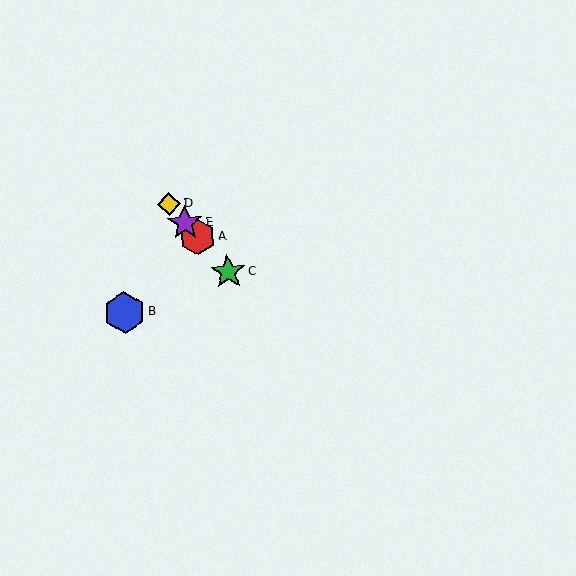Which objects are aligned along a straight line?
Objects A, C, D, E are aligned along a straight line.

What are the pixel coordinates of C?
Object C is at (228, 272).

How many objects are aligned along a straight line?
4 objects (A, C, D, E) are aligned along a straight line.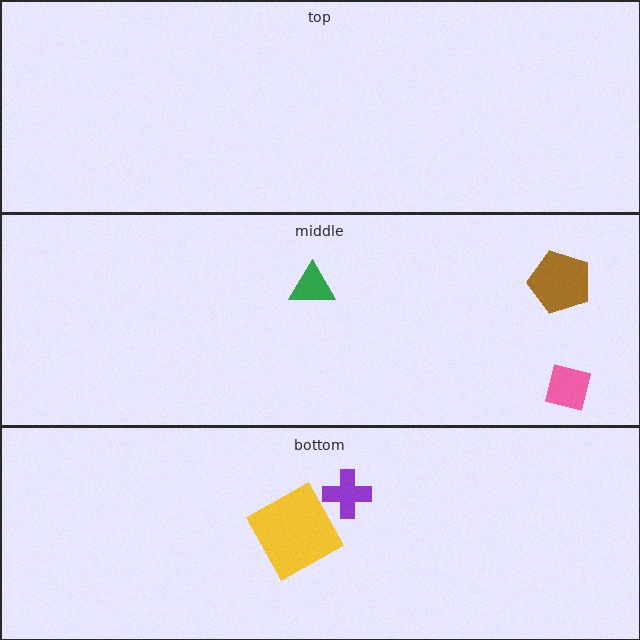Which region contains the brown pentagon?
The middle region.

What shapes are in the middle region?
The pink square, the green triangle, the brown pentagon.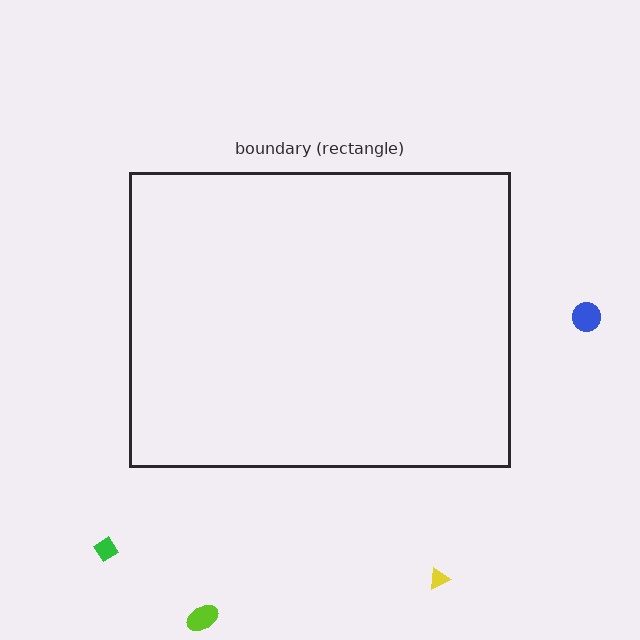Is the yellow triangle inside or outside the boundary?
Outside.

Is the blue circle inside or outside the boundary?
Outside.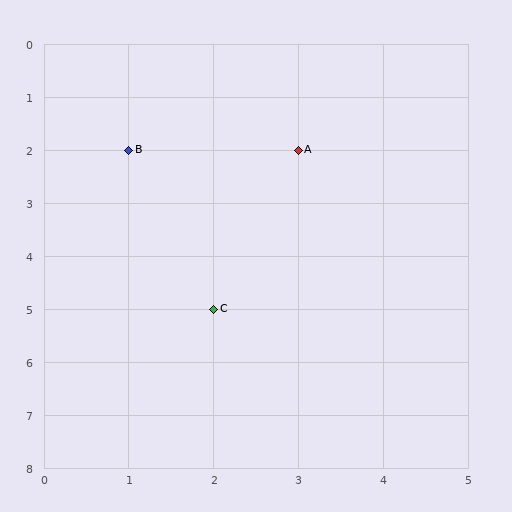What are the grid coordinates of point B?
Point B is at grid coordinates (1, 2).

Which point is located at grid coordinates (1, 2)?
Point B is at (1, 2).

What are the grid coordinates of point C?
Point C is at grid coordinates (2, 5).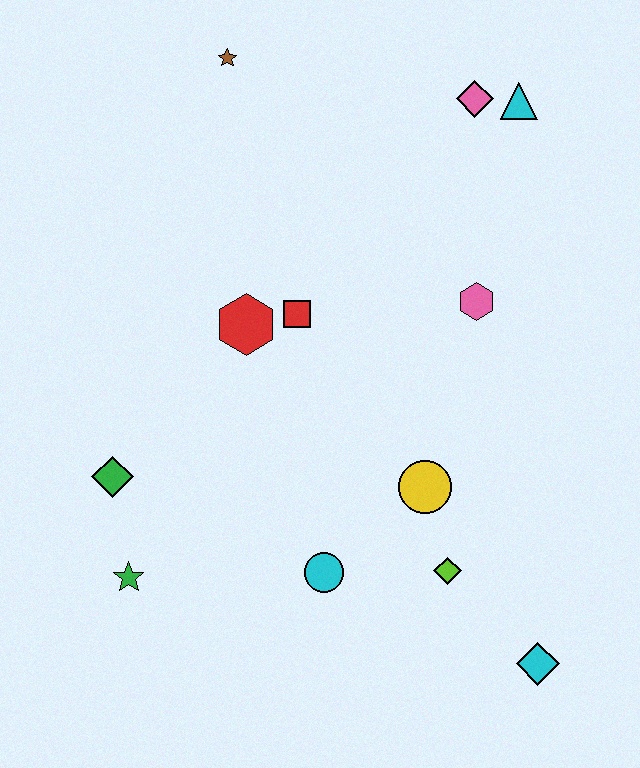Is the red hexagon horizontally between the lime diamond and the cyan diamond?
No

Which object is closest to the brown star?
The pink diamond is closest to the brown star.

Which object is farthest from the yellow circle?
The brown star is farthest from the yellow circle.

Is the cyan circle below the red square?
Yes